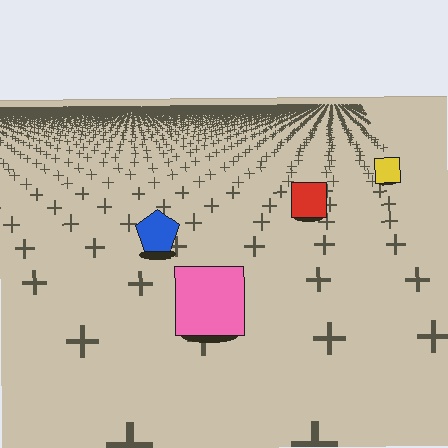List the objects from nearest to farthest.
From nearest to farthest: the pink square, the blue pentagon, the red square, the yellow square.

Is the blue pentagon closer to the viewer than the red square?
Yes. The blue pentagon is closer — you can tell from the texture gradient: the ground texture is coarser near it.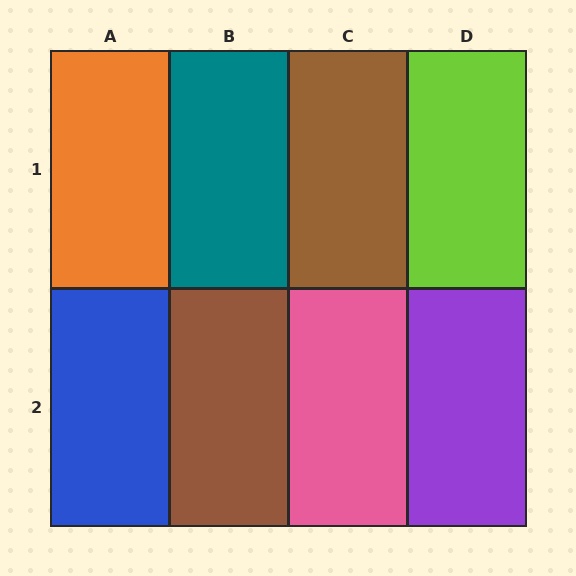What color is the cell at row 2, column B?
Brown.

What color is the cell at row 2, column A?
Blue.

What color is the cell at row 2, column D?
Purple.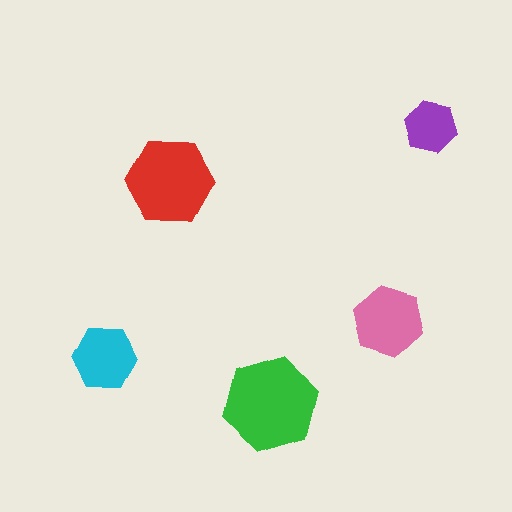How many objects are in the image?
There are 5 objects in the image.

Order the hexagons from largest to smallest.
the green one, the red one, the pink one, the cyan one, the purple one.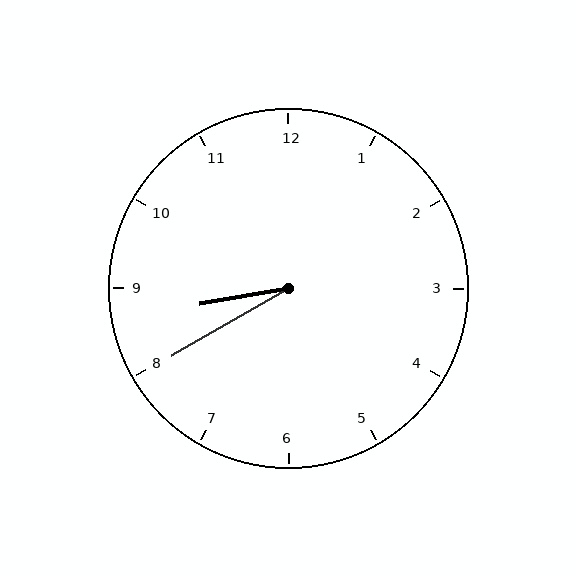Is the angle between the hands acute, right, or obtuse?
It is acute.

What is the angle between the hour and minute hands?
Approximately 20 degrees.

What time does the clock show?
8:40.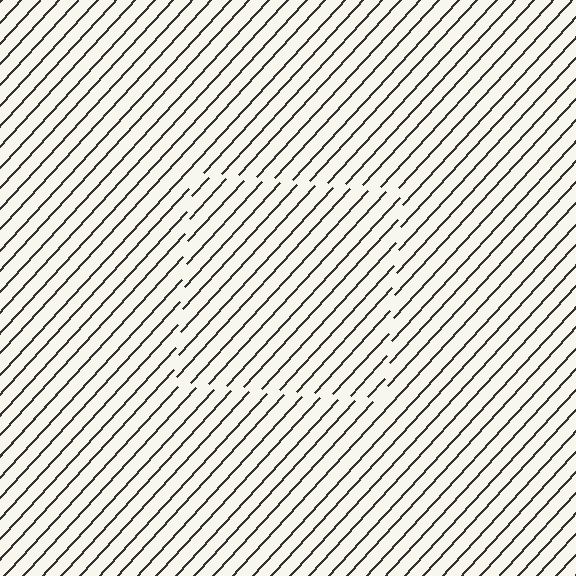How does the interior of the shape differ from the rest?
The interior of the shape contains the same grating, shifted by half a period — the contour is defined by the phase discontinuity where line-ends from the inner and outer gratings abut.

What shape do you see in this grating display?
An illusory square. The interior of the shape contains the same grating, shifted by half a period — the contour is defined by the phase discontinuity where line-ends from the inner and outer gratings abut.